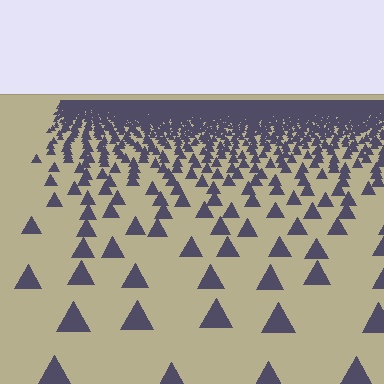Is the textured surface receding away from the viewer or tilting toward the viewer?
The surface is receding away from the viewer. Texture elements get smaller and denser toward the top.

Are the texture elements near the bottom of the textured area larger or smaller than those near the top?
Larger. Near the bottom, elements are closer to the viewer and appear at a bigger on-screen size.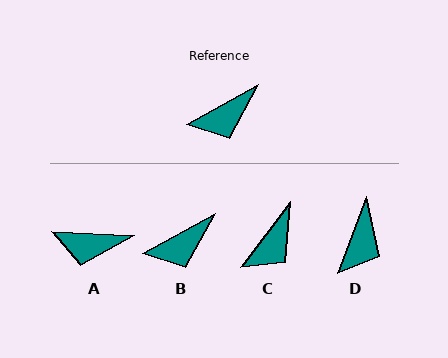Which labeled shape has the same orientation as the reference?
B.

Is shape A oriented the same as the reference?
No, it is off by about 32 degrees.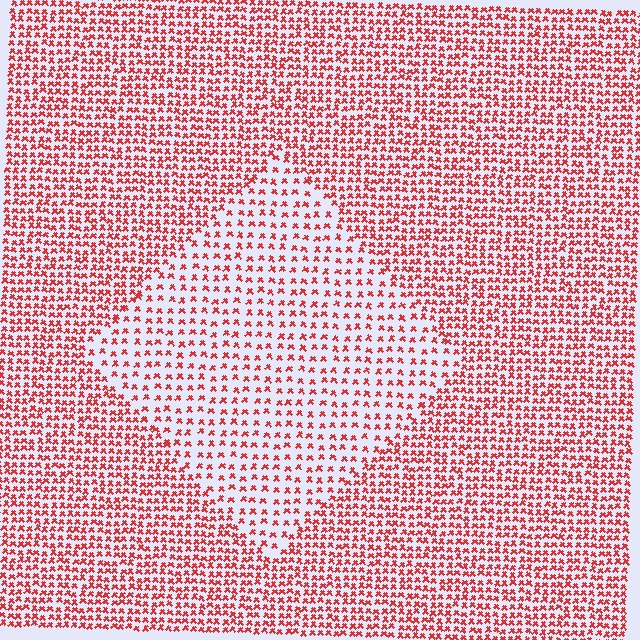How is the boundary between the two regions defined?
The boundary is defined by a change in element density (approximately 1.9x ratio). All elements are the same color, size, and shape.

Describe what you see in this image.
The image contains small red elements arranged at two different densities. A diamond-shaped region is visible where the elements are less densely packed than the surrounding area.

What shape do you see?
I see a diamond.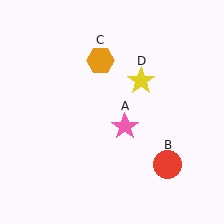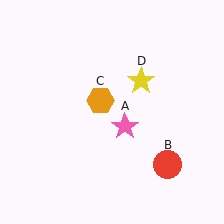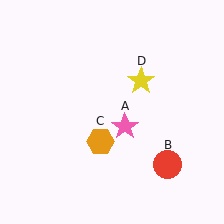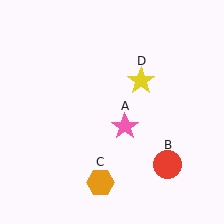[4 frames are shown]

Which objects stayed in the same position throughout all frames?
Pink star (object A) and red circle (object B) and yellow star (object D) remained stationary.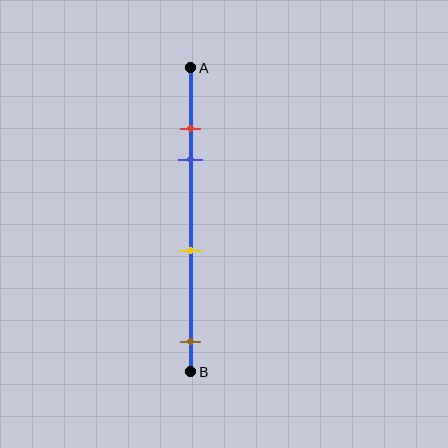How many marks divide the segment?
There are 4 marks dividing the segment.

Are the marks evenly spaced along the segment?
No, the marks are not evenly spaced.